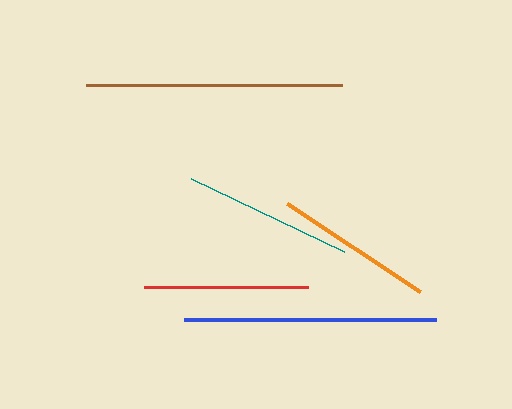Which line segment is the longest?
The brown line is the longest at approximately 256 pixels.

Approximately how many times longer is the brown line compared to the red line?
The brown line is approximately 1.6 times the length of the red line.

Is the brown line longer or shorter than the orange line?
The brown line is longer than the orange line.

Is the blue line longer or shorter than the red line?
The blue line is longer than the red line.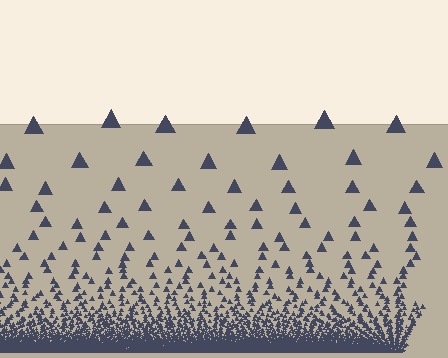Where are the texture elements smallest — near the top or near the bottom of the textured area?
Near the bottom.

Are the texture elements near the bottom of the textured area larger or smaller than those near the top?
Smaller. The gradient is inverted — elements near the bottom are smaller and denser.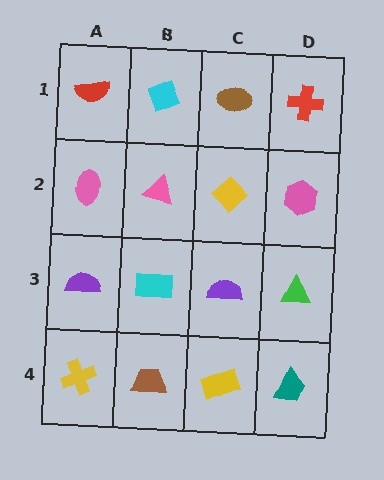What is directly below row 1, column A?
A pink ellipse.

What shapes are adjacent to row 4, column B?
A cyan rectangle (row 3, column B), a yellow cross (row 4, column A), a yellow rectangle (row 4, column C).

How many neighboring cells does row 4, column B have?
3.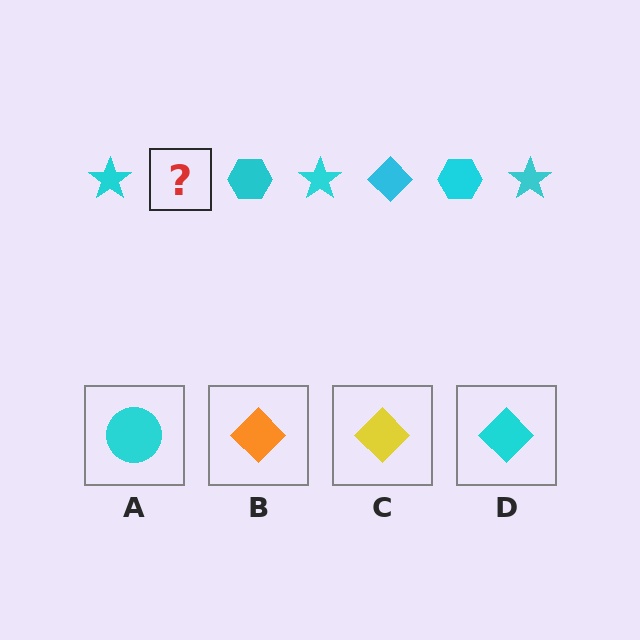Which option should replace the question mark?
Option D.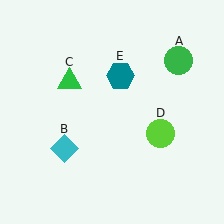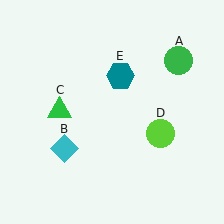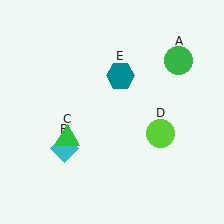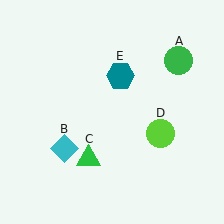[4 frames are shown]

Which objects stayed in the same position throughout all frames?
Green circle (object A) and cyan diamond (object B) and lime circle (object D) and teal hexagon (object E) remained stationary.